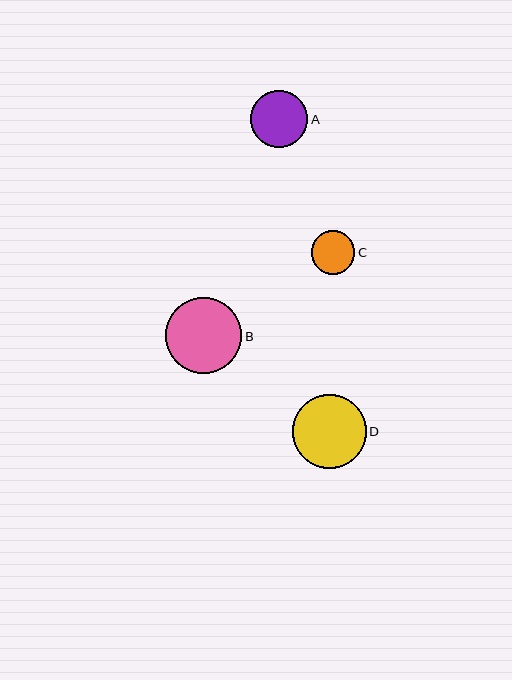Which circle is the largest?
Circle B is the largest with a size of approximately 76 pixels.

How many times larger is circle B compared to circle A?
Circle B is approximately 1.3 times the size of circle A.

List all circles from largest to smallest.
From largest to smallest: B, D, A, C.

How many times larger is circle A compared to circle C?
Circle A is approximately 1.3 times the size of circle C.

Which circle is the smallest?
Circle C is the smallest with a size of approximately 44 pixels.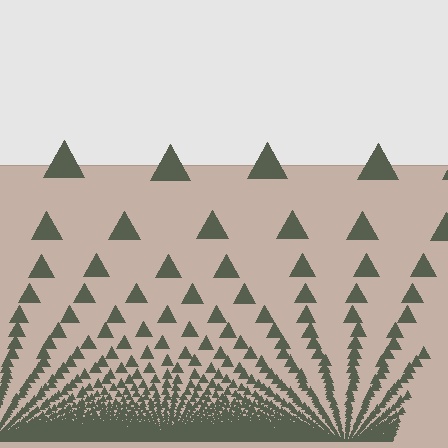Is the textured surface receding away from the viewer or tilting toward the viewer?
The surface appears to tilt toward the viewer. Texture elements get larger and sparser toward the top.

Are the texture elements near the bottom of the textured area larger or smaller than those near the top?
Smaller. The gradient is inverted — elements near the bottom are smaller and denser.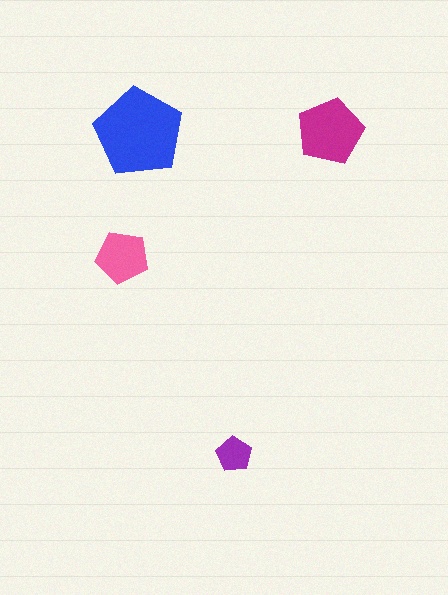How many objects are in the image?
There are 4 objects in the image.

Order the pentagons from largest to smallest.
the blue one, the magenta one, the pink one, the purple one.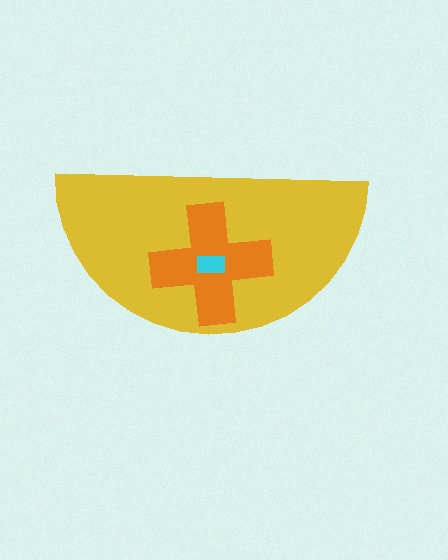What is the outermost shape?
The yellow semicircle.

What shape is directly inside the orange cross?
The cyan rectangle.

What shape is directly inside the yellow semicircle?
The orange cross.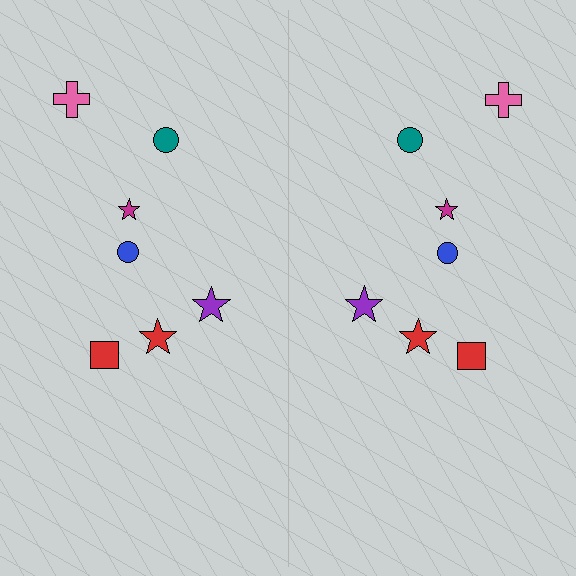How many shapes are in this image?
There are 14 shapes in this image.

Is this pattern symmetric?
Yes, this pattern has bilateral (reflection) symmetry.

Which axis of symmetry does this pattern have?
The pattern has a vertical axis of symmetry running through the center of the image.